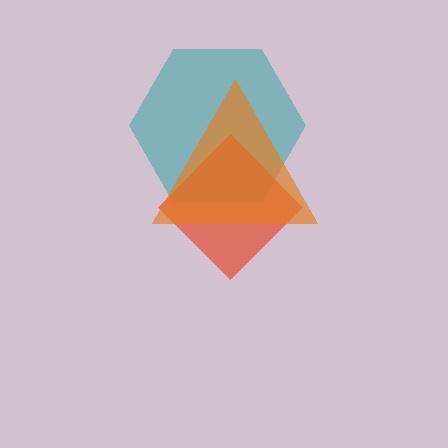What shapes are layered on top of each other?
The layered shapes are: a teal hexagon, a red diamond, an orange triangle.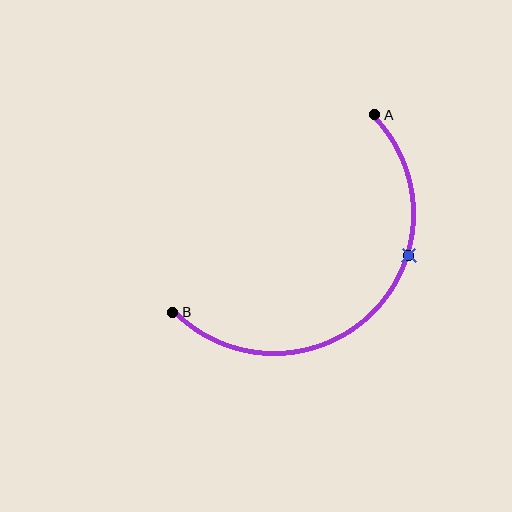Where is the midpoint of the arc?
The arc midpoint is the point on the curve farthest from the straight line joining A and B. It sits below and to the right of that line.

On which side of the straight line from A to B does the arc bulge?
The arc bulges below and to the right of the straight line connecting A and B.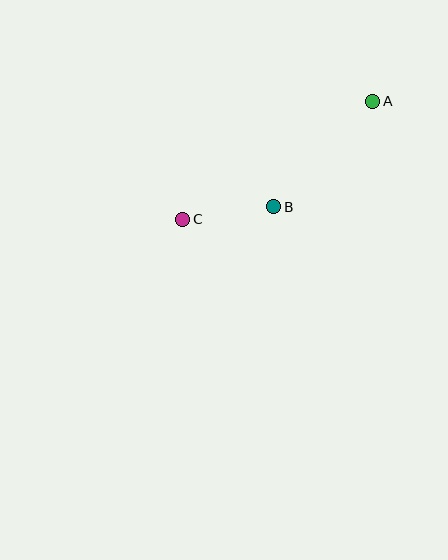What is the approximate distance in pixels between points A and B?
The distance between A and B is approximately 145 pixels.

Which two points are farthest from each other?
Points A and C are farthest from each other.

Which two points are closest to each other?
Points B and C are closest to each other.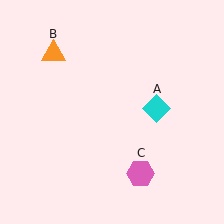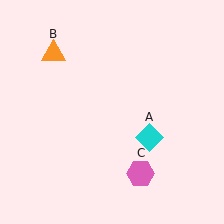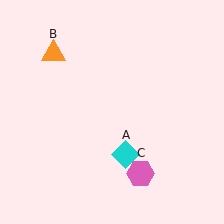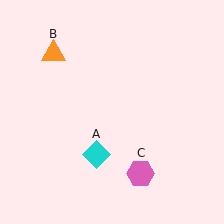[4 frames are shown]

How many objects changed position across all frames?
1 object changed position: cyan diamond (object A).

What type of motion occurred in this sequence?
The cyan diamond (object A) rotated clockwise around the center of the scene.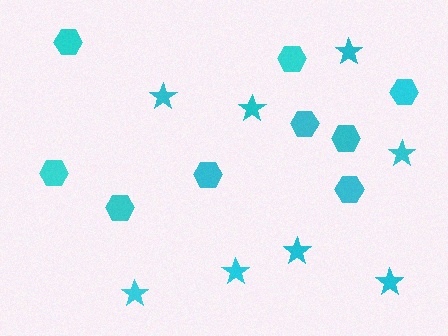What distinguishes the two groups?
There are 2 groups: one group of hexagons (9) and one group of stars (8).